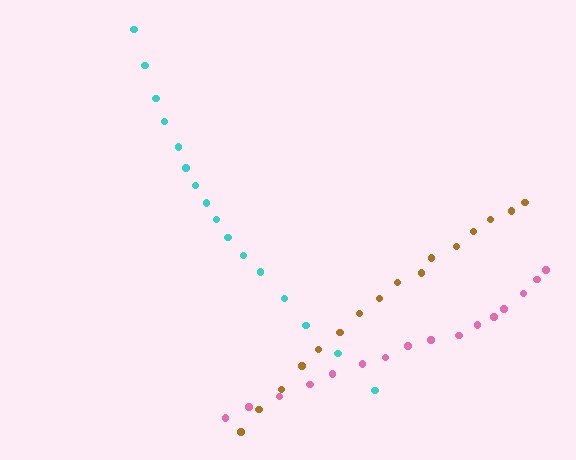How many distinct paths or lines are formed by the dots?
There are 3 distinct paths.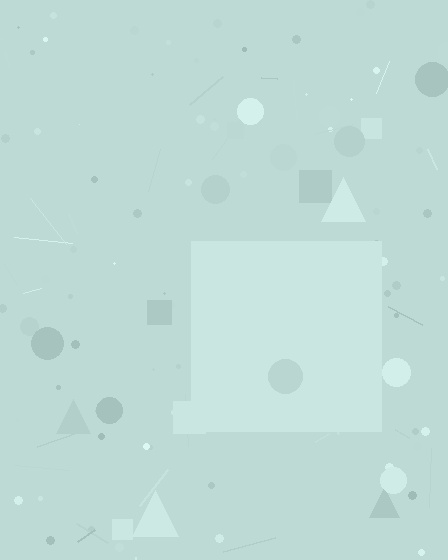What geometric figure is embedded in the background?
A square is embedded in the background.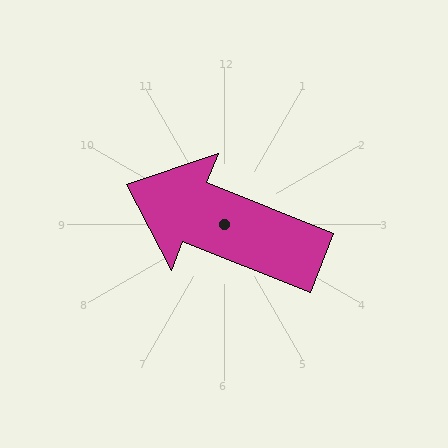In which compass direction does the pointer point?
West.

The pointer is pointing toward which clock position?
Roughly 10 o'clock.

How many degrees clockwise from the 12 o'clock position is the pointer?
Approximately 292 degrees.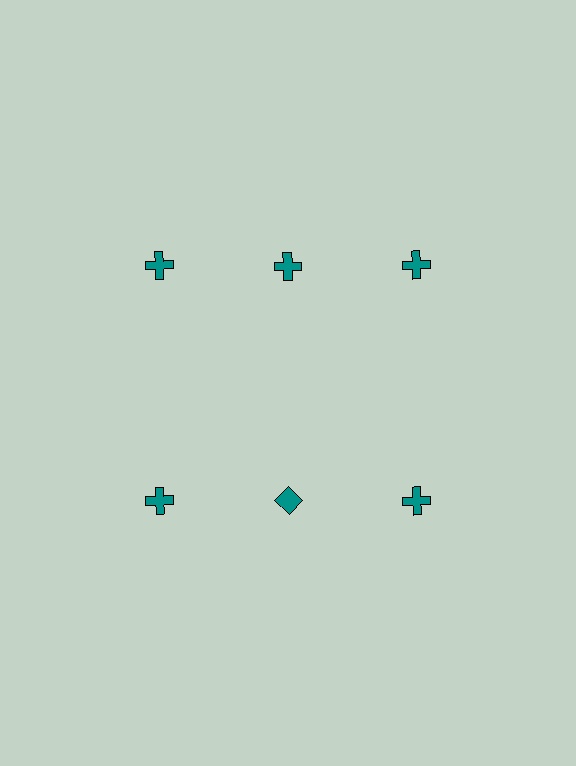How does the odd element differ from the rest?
It has a different shape: diamond instead of cross.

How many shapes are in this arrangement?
There are 6 shapes arranged in a grid pattern.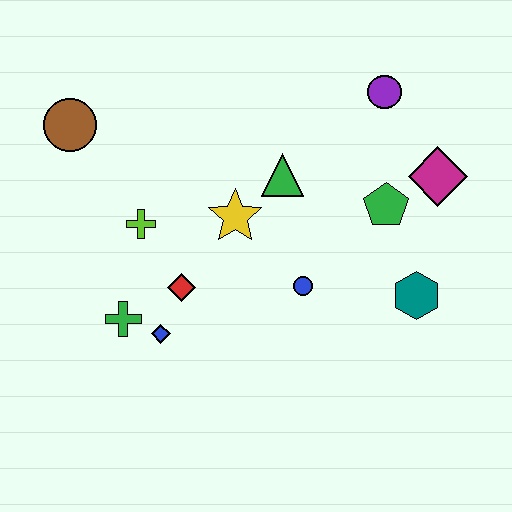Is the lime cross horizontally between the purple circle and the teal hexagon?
No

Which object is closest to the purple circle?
The magenta diamond is closest to the purple circle.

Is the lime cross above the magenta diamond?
No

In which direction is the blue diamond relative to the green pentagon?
The blue diamond is to the left of the green pentagon.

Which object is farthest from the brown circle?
The teal hexagon is farthest from the brown circle.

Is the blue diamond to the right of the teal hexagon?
No